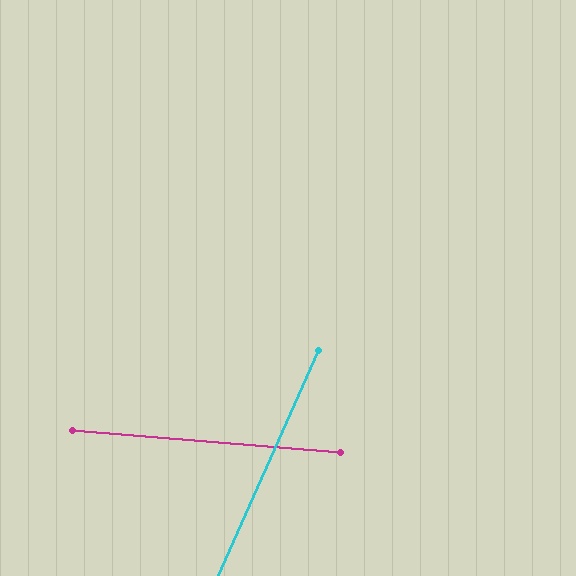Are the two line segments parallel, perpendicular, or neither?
Neither parallel nor perpendicular — they differ by about 71°.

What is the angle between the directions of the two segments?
Approximately 71 degrees.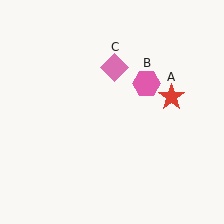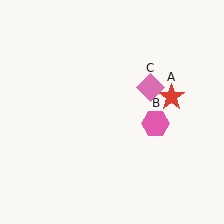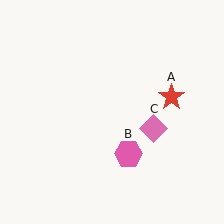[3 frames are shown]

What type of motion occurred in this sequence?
The pink hexagon (object B), pink diamond (object C) rotated clockwise around the center of the scene.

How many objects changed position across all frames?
2 objects changed position: pink hexagon (object B), pink diamond (object C).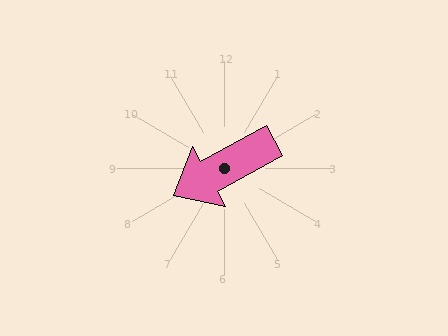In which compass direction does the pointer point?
Southwest.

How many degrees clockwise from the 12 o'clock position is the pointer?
Approximately 242 degrees.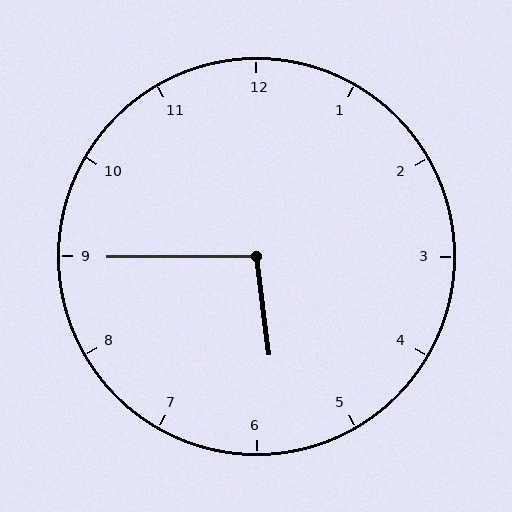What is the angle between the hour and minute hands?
Approximately 98 degrees.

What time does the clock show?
5:45.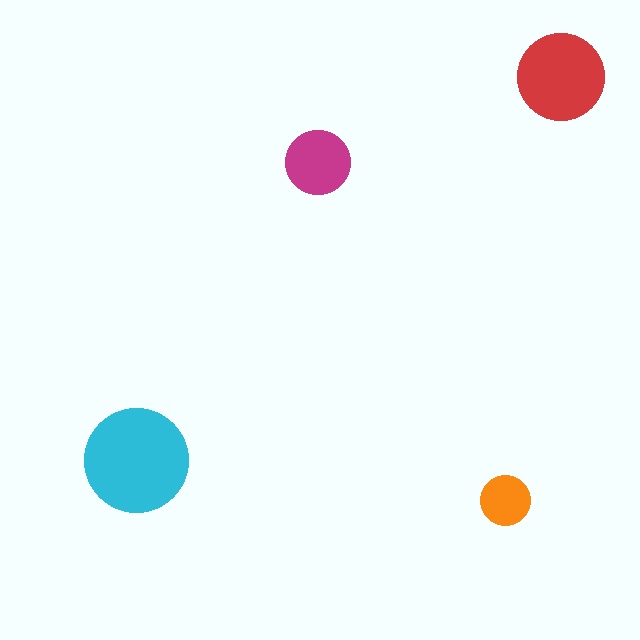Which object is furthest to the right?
The red circle is rightmost.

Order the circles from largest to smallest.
the cyan one, the red one, the magenta one, the orange one.